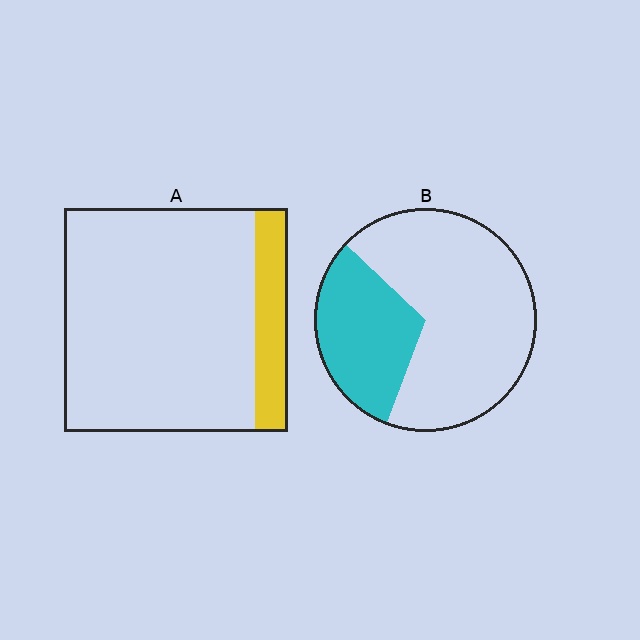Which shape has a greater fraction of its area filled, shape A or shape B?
Shape B.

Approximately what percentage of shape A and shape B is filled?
A is approximately 15% and B is approximately 30%.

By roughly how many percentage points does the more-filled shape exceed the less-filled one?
By roughly 15 percentage points (B over A).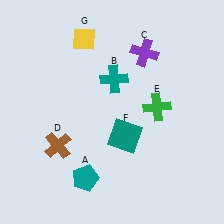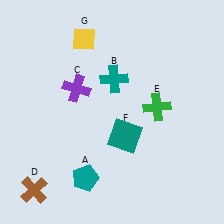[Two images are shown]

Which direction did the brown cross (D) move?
The brown cross (D) moved down.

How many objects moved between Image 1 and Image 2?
2 objects moved between the two images.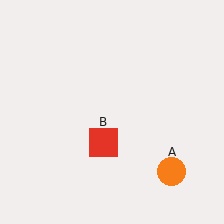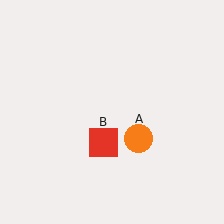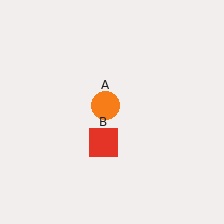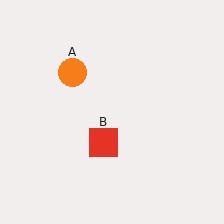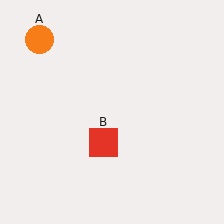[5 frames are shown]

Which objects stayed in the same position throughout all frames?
Red square (object B) remained stationary.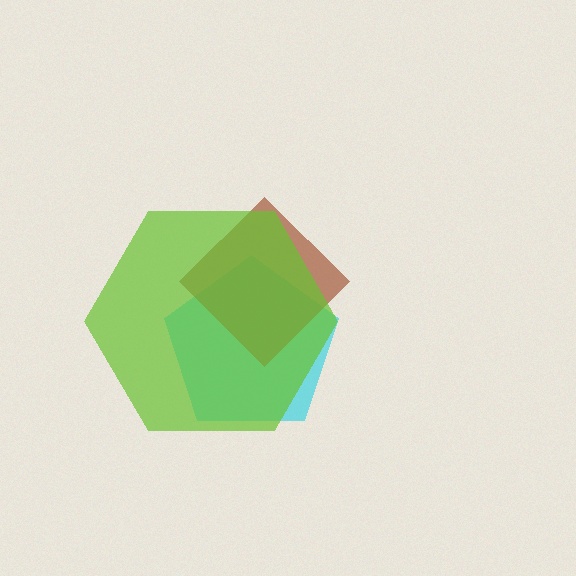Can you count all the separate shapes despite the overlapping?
Yes, there are 3 separate shapes.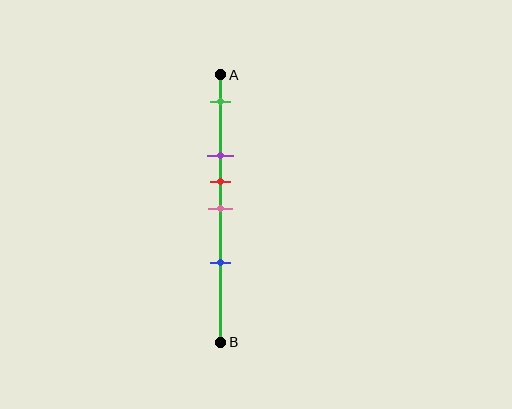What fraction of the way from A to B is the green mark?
The green mark is approximately 10% (0.1) of the way from A to B.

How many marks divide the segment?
There are 5 marks dividing the segment.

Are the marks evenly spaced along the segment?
No, the marks are not evenly spaced.